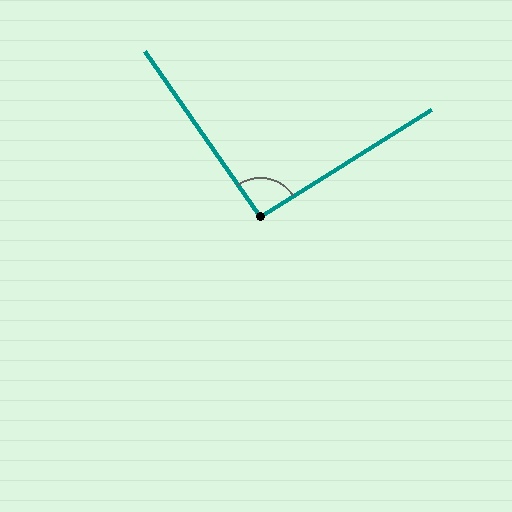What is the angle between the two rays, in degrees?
Approximately 93 degrees.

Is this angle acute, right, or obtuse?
It is approximately a right angle.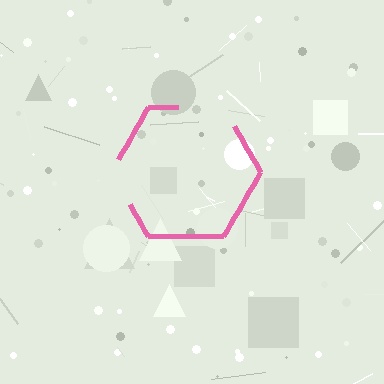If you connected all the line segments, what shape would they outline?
They would outline a hexagon.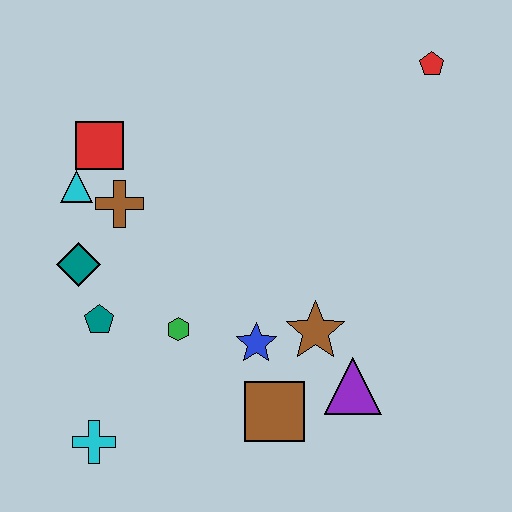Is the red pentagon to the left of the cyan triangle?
No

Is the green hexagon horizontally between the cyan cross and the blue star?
Yes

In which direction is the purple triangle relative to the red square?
The purple triangle is to the right of the red square.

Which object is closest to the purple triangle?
The brown star is closest to the purple triangle.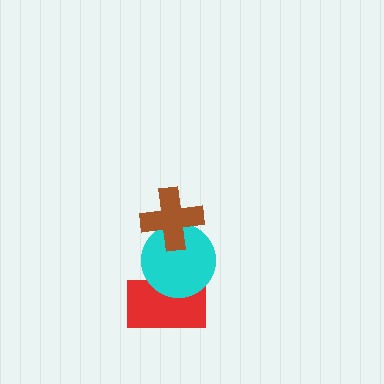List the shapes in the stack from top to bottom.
From top to bottom: the brown cross, the cyan circle, the red rectangle.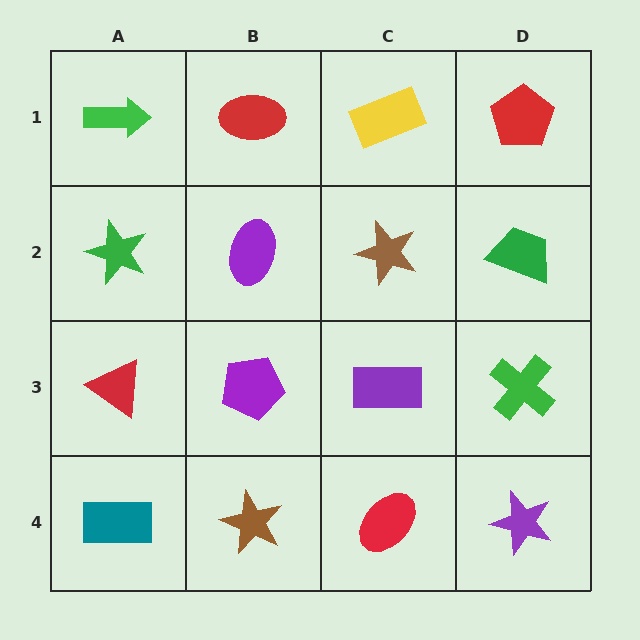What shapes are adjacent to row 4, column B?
A purple pentagon (row 3, column B), a teal rectangle (row 4, column A), a red ellipse (row 4, column C).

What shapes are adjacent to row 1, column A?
A green star (row 2, column A), a red ellipse (row 1, column B).